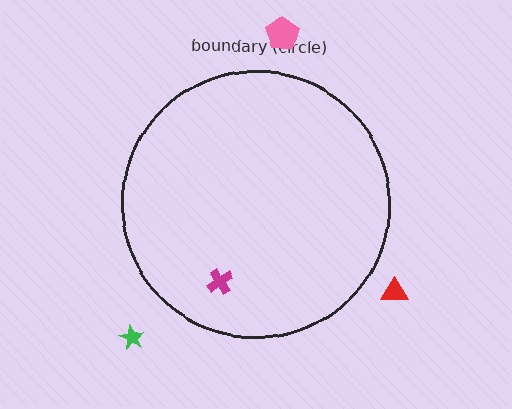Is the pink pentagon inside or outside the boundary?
Outside.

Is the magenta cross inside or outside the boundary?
Inside.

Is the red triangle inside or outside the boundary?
Outside.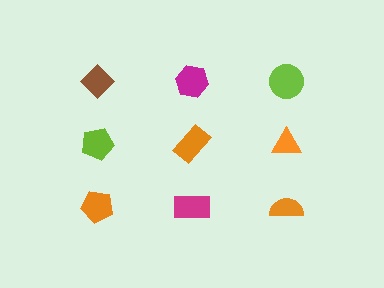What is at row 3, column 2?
A magenta rectangle.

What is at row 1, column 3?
A lime circle.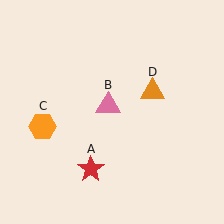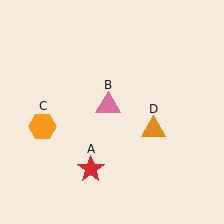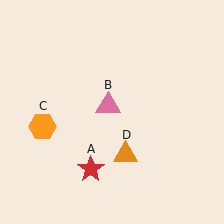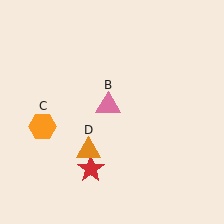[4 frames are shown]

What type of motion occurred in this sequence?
The orange triangle (object D) rotated clockwise around the center of the scene.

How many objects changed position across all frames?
1 object changed position: orange triangle (object D).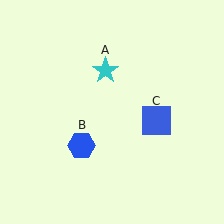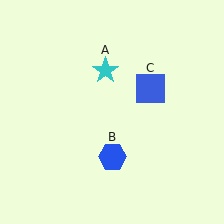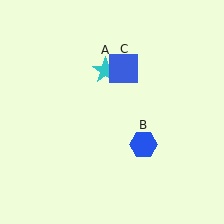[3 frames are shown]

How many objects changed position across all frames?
2 objects changed position: blue hexagon (object B), blue square (object C).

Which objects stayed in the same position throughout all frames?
Cyan star (object A) remained stationary.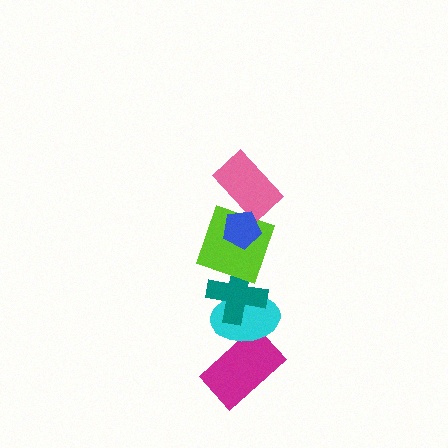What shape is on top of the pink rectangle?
The blue pentagon is on top of the pink rectangle.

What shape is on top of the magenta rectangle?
The cyan ellipse is on top of the magenta rectangle.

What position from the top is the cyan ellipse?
The cyan ellipse is 5th from the top.